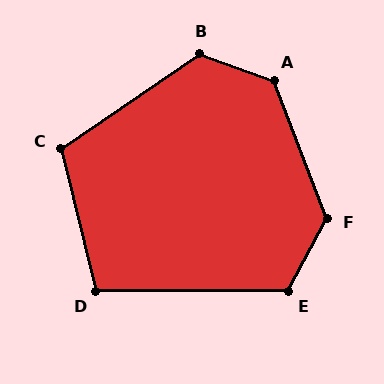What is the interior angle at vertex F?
Approximately 130 degrees (obtuse).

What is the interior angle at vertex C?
Approximately 111 degrees (obtuse).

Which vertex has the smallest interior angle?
D, at approximately 104 degrees.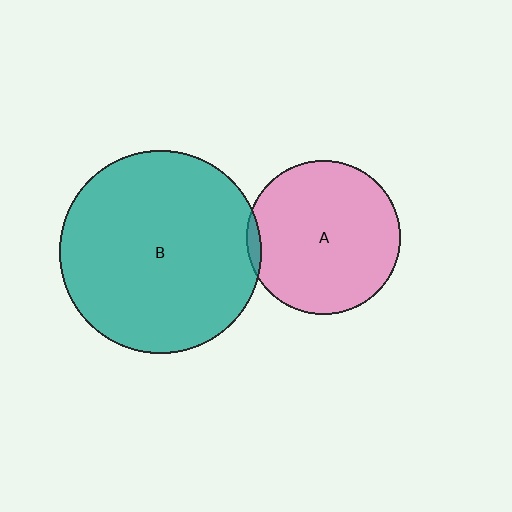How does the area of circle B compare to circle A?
Approximately 1.7 times.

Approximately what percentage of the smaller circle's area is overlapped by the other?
Approximately 5%.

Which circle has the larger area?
Circle B (teal).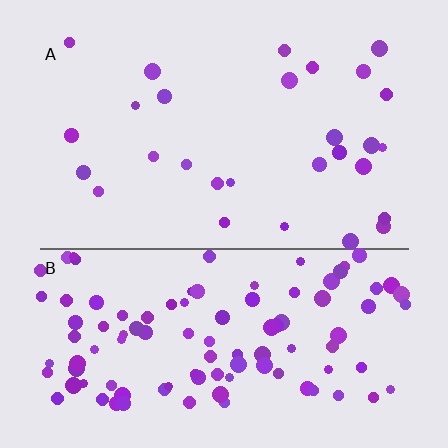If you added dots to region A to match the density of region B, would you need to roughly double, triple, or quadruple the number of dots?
Approximately quadruple.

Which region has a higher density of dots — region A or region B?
B (the bottom).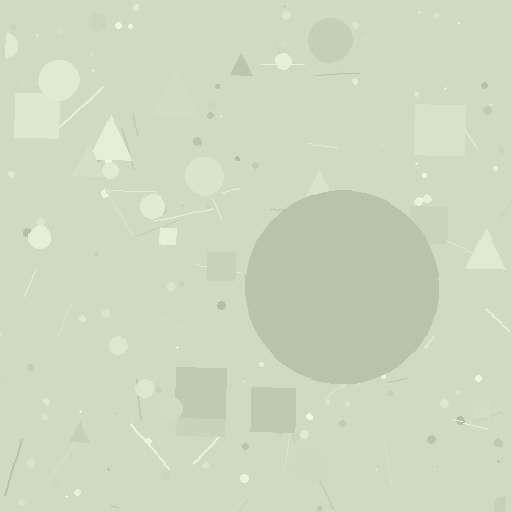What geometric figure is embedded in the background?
A circle is embedded in the background.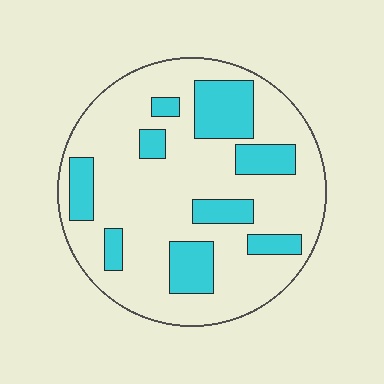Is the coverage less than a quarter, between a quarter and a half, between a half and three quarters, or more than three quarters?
Between a quarter and a half.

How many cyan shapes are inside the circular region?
9.